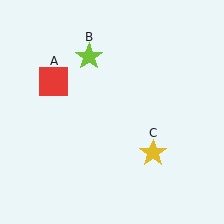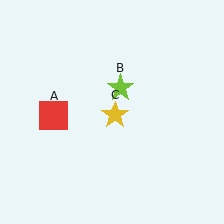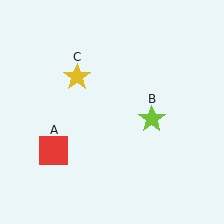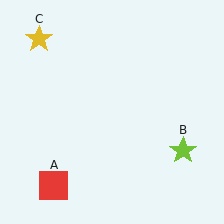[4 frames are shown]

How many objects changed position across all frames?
3 objects changed position: red square (object A), lime star (object B), yellow star (object C).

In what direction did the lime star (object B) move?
The lime star (object B) moved down and to the right.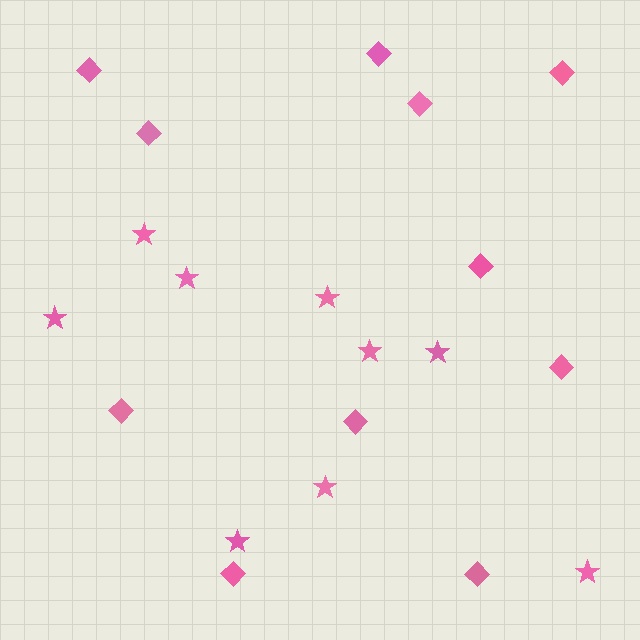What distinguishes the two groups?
There are 2 groups: one group of stars (9) and one group of diamonds (11).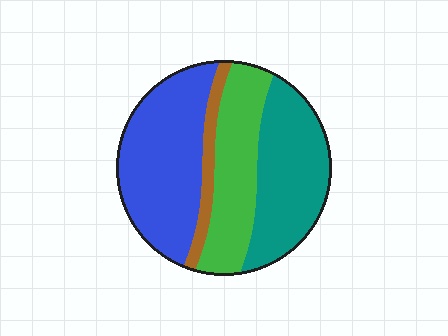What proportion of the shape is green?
Green takes up between a quarter and a half of the shape.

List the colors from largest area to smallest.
From largest to smallest: blue, teal, green, brown.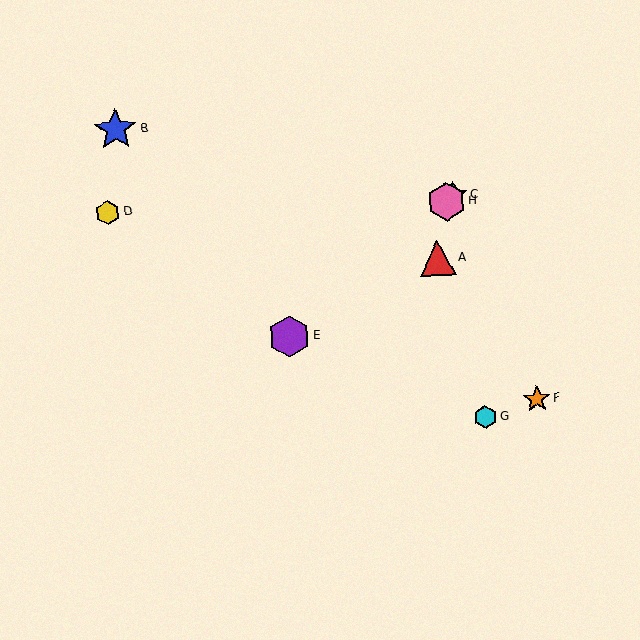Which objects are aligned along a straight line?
Objects C, E, H are aligned along a straight line.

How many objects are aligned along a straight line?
3 objects (C, E, H) are aligned along a straight line.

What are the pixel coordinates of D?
Object D is at (108, 213).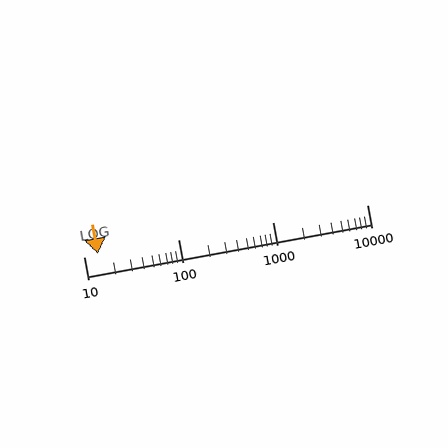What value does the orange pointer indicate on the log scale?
The pointer indicates approximately 14.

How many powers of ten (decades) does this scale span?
The scale spans 3 decades, from 10 to 10000.